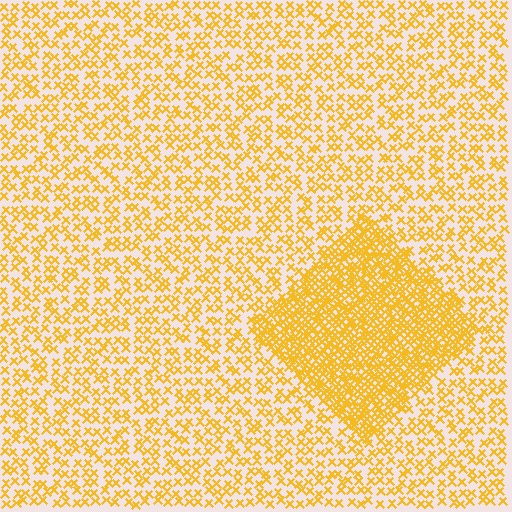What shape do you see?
I see a diamond.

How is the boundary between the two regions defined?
The boundary is defined by a change in element density (approximately 2.4x ratio). All elements are the same color, size, and shape.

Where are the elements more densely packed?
The elements are more densely packed inside the diamond boundary.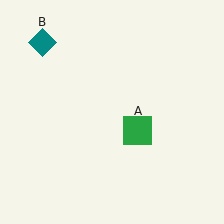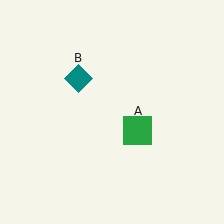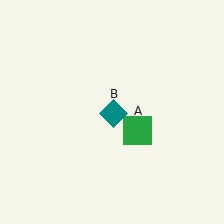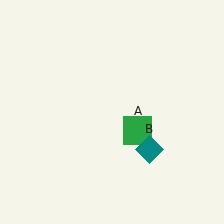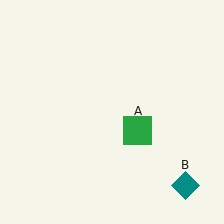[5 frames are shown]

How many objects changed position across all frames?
1 object changed position: teal diamond (object B).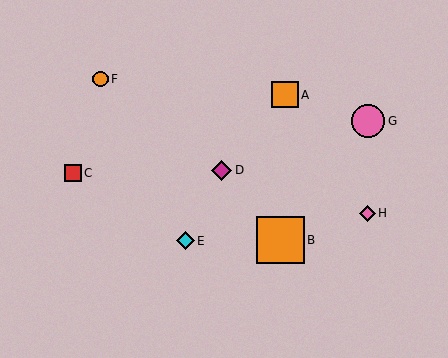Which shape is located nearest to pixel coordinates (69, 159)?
The red square (labeled C) at (73, 173) is nearest to that location.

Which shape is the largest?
The orange square (labeled B) is the largest.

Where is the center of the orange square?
The center of the orange square is at (285, 95).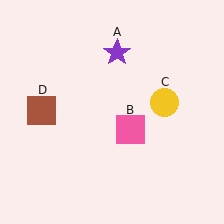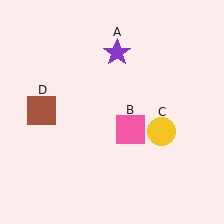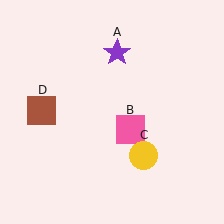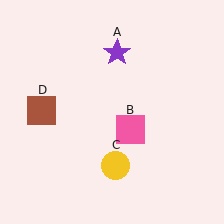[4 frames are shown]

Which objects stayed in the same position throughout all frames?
Purple star (object A) and pink square (object B) and brown square (object D) remained stationary.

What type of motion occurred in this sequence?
The yellow circle (object C) rotated clockwise around the center of the scene.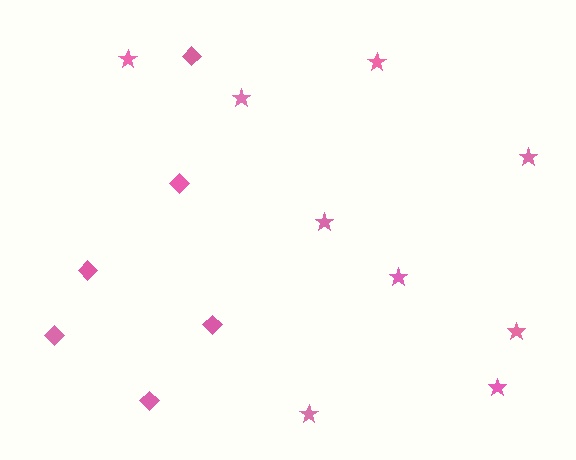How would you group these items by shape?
There are 2 groups: one group of stars (9) and one group of diamonds (6).